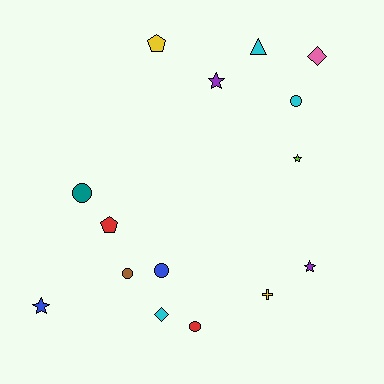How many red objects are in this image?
There are 2 red objects.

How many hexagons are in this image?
There are no hexagons.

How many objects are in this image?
There are 15 objects.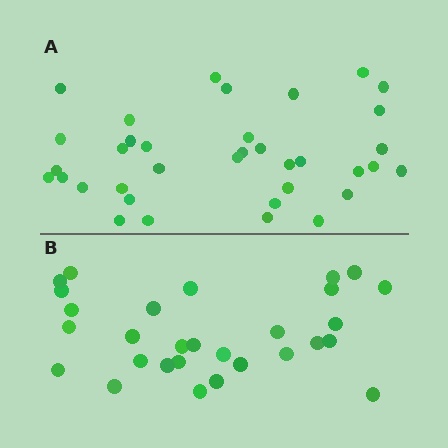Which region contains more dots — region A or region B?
Region A (the top region) has more dots.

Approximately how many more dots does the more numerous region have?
Region A has roughly 8 or so more dots than region B.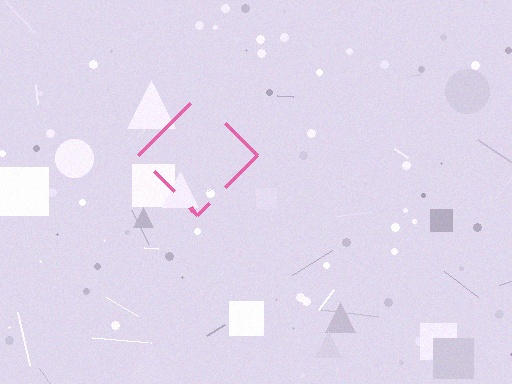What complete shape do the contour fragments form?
The contour fragments form a diamond.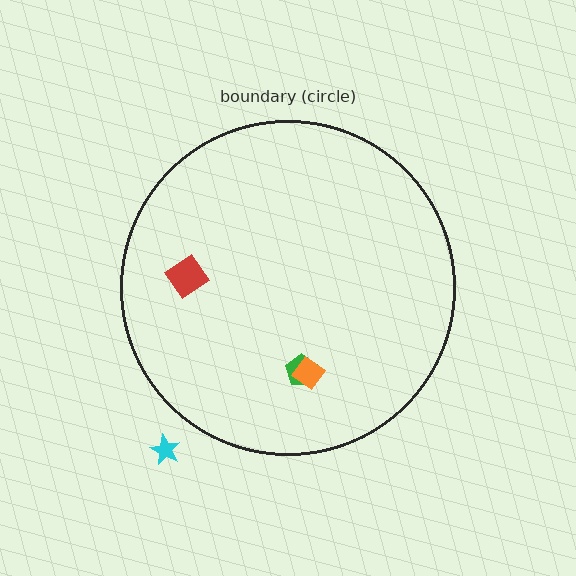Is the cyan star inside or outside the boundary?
Outside.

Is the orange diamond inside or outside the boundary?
Inside.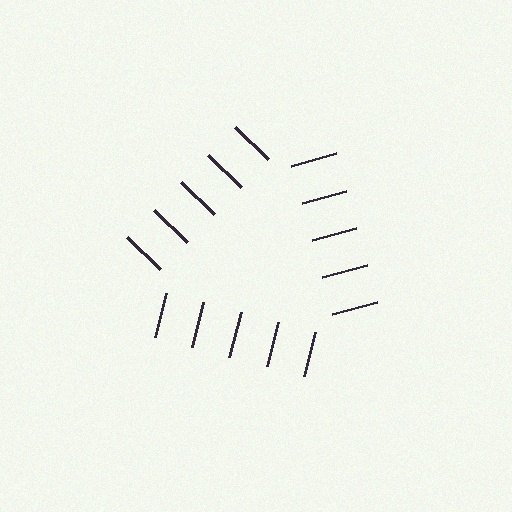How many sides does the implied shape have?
3 sides — the line-ends trace a triangle.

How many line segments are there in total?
15 — 5 along each of the 3 edges.